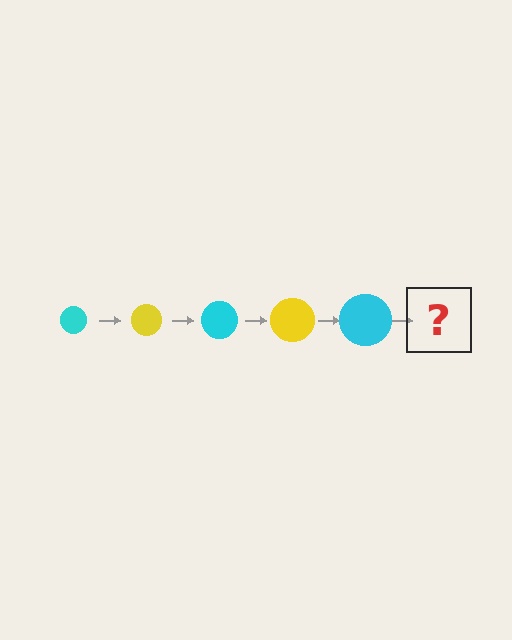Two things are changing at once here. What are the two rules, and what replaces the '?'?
The two rules are that the circle grows larger each step and the color cycles through cyan and yellow. The '?' should be a yellow circle, larger than the previous one.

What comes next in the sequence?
The next element should be a yellow circle, larger than the previous one.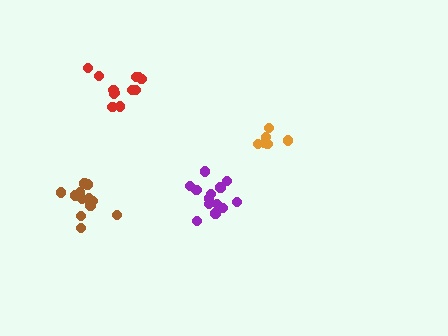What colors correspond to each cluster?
The clusters are colored: purple, red, brown, orange.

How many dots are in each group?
Group 1: 13 dots, Group 2: 12 dots, Group 3: 13 dots, Group 4: 7 dots (45 total).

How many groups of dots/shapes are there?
There are 4 groups.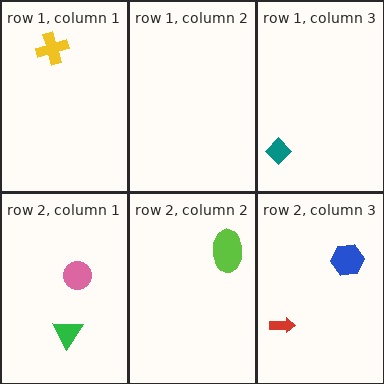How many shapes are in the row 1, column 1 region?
1.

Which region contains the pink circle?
The row 2, column 1 region.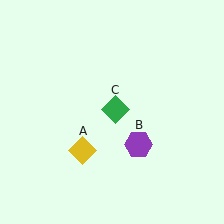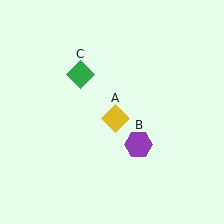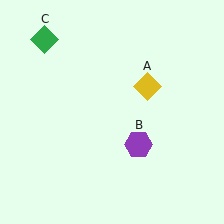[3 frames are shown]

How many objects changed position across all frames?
2 objects changed position: yellow diamond (object A), green diamond (object C).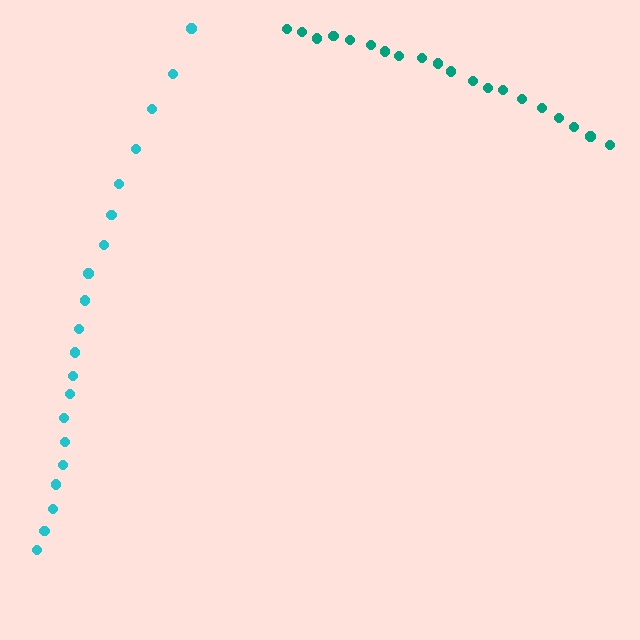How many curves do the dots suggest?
There are 2 distinct paths.